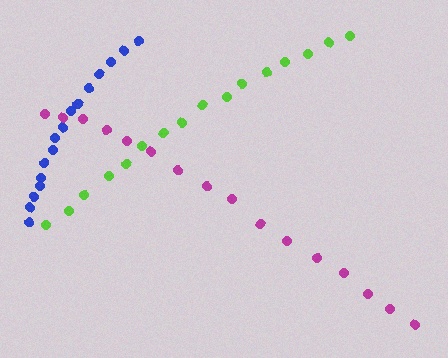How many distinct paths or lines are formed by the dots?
There are 3 distinct paths.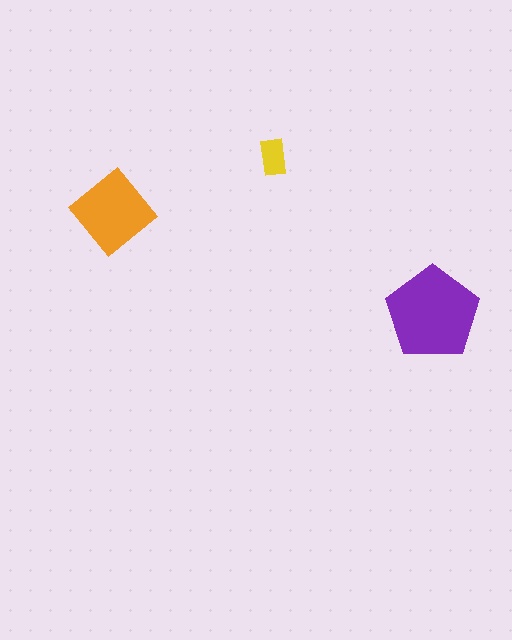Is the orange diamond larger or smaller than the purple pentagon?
Smaller.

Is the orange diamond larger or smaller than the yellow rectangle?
Larger.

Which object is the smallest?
The yellow rectangle.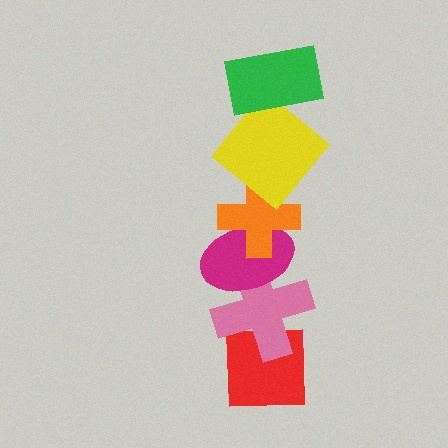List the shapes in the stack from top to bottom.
From top to bottom: the green rectangle, the yellow diamond, the orange cross, the magenta ellipse, the pink cross, the red square.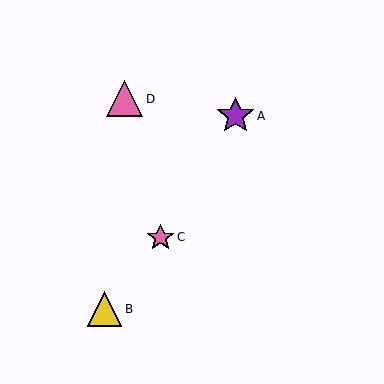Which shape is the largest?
The purple star (labeled A) is the largest.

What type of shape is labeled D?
Shape D is a pink triangle.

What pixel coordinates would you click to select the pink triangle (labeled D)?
Click at (125, 99) to select the pink triangle D.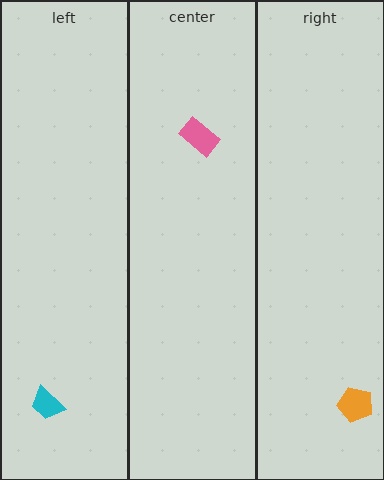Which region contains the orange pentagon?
The right region.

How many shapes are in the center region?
1.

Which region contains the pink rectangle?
The center region.